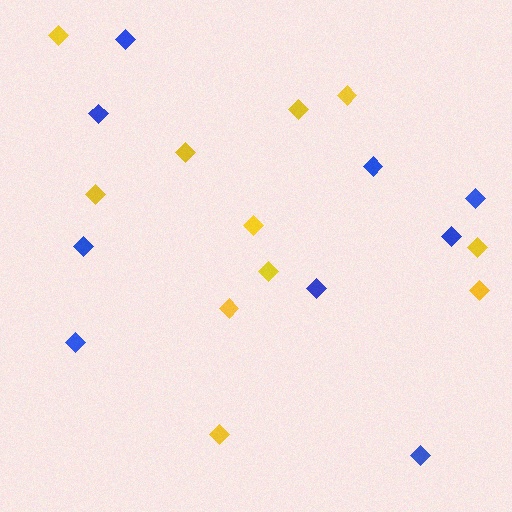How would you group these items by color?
There are 2 groups: one group of yellow diamonds (11) and one group of blue diamonds (9).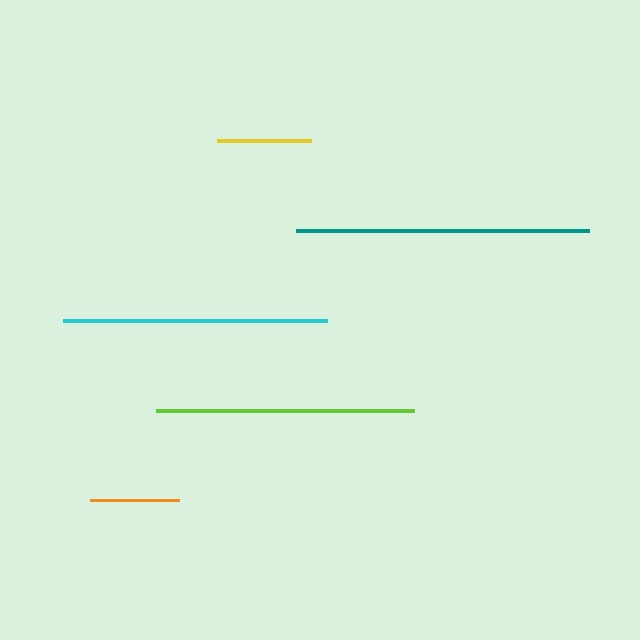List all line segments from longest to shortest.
From longest to shortest: teal, cyan, lime, yellow, orange.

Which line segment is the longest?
The teal line is the longest at approximately 293 pixels.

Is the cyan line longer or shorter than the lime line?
The cyan line is longer than the lime line.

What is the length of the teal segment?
The teal segment is approximately 293 pixels long.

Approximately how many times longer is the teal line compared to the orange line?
The teal line is approximately 3.3 times the length of the orange line.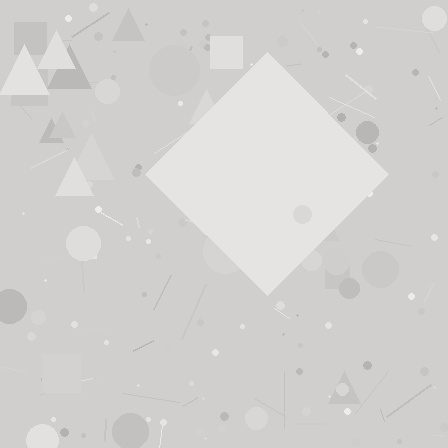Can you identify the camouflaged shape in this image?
The camouflaged shape is a diamond.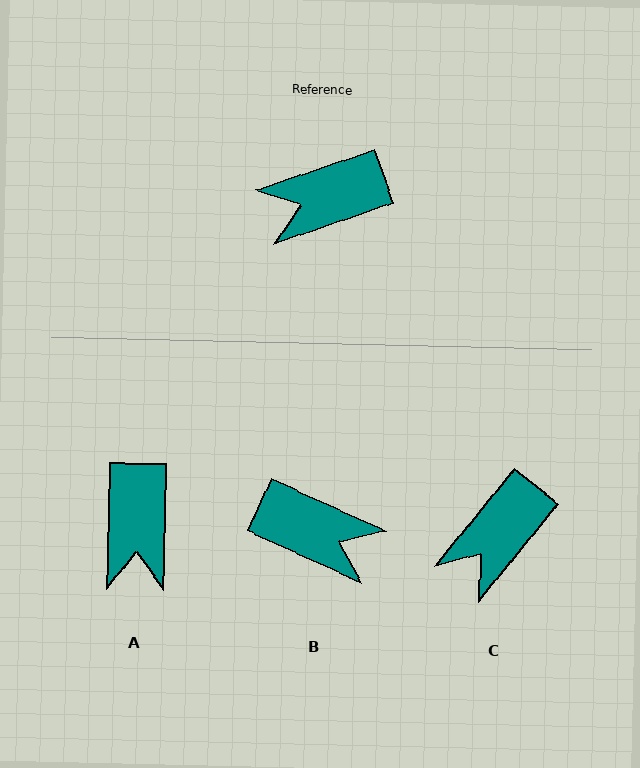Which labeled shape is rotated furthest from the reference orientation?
B, about 137 degrees away.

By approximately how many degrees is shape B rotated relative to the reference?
Approximately 137 degrees counter-clockwise.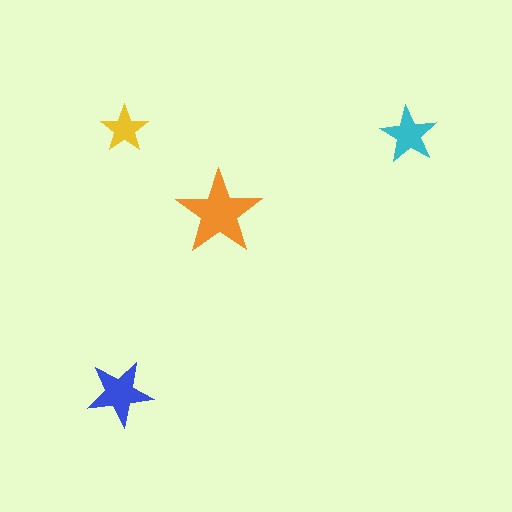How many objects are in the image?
There are 4 objects in the image.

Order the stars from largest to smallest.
the orange one, the blue one, the cyan one, the yellow one.